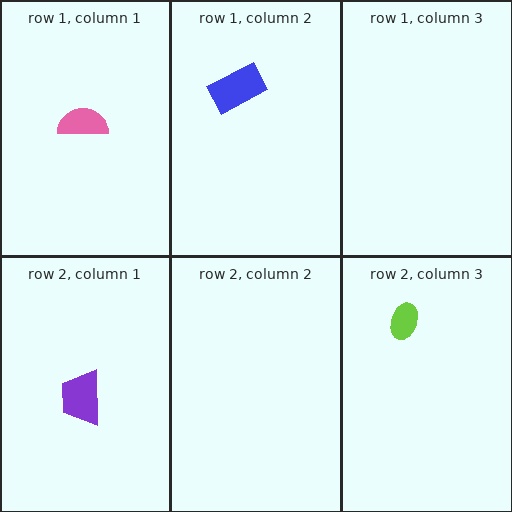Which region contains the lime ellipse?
The row 2, column 3 region.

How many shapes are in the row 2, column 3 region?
1.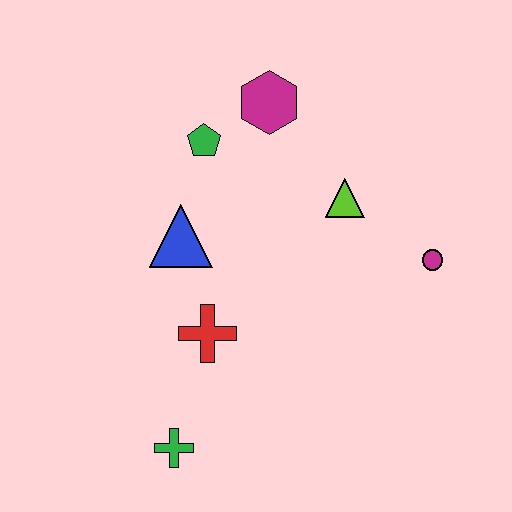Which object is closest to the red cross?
The blue triangle is closest to the red cross.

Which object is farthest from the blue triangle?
The magenta circle is farthest from the blue triangle.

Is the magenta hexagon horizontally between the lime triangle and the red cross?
Yes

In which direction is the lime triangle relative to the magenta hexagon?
The lime triangle is below the magenta hexagon.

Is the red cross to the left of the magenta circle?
Yes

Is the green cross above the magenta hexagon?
No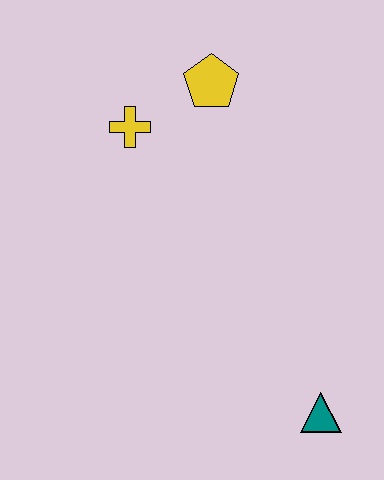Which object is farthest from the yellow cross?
The teal triangle is farthest from the yellow cross.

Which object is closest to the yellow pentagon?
The yellow cross is closest to the yellow pentagon.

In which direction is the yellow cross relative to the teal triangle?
The yellow cross is above the teal triangle.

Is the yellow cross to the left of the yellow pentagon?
Yes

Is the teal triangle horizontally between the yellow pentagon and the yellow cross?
No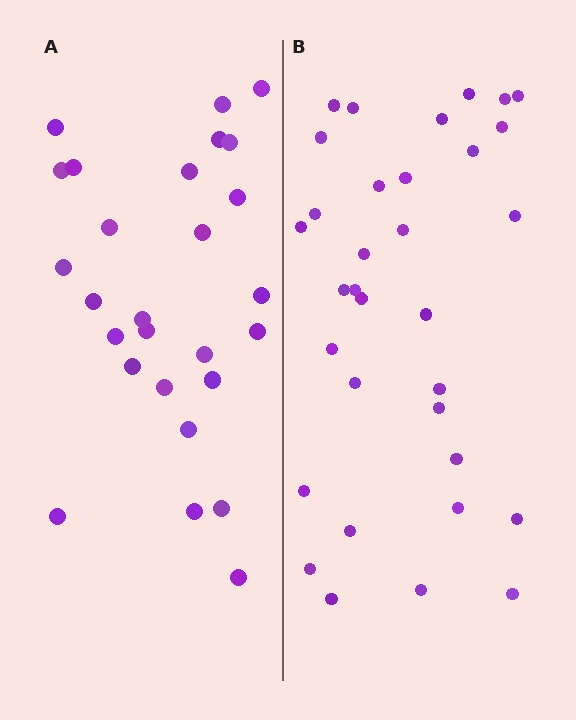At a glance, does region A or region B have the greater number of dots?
Region B (the right region) has more dots.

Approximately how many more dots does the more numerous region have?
Region B has about 6 more dots than region A.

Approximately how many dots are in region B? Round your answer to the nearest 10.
About 30 dots. (The exact count is 33, which rounds to 30.)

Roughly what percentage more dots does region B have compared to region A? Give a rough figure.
About 20% more.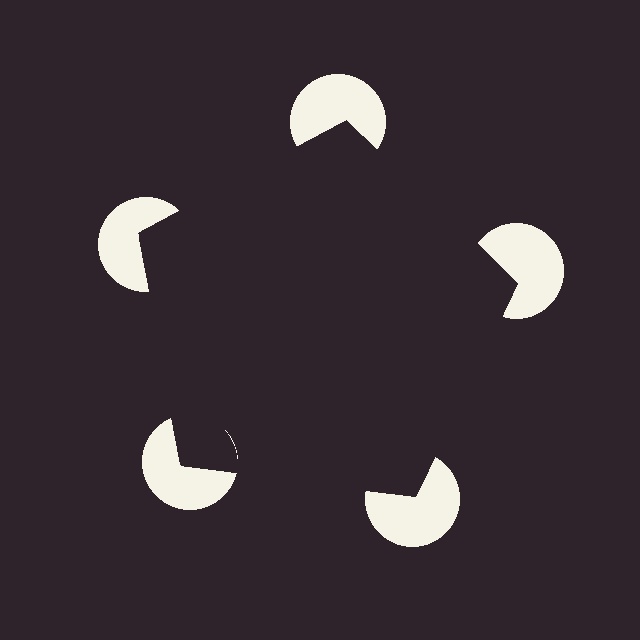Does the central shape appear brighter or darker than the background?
It typically appears slightly darker than the background, even though no actual brightness change is drawn.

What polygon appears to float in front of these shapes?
An illusory pentagon — its edges are inferred from the aligned wedge cuts in the pac-man discs, not physically drawn.